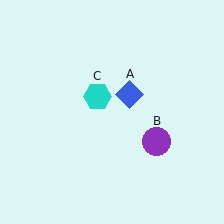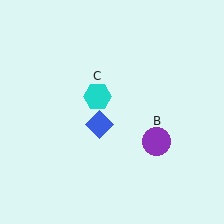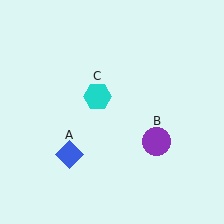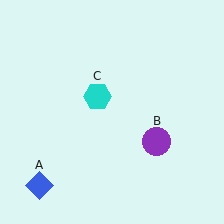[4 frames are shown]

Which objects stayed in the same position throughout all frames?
Purple circle (object B) and cyan hexagon (object C) remained stationary.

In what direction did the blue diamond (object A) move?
The blue diamond (object A) moved down and to the left.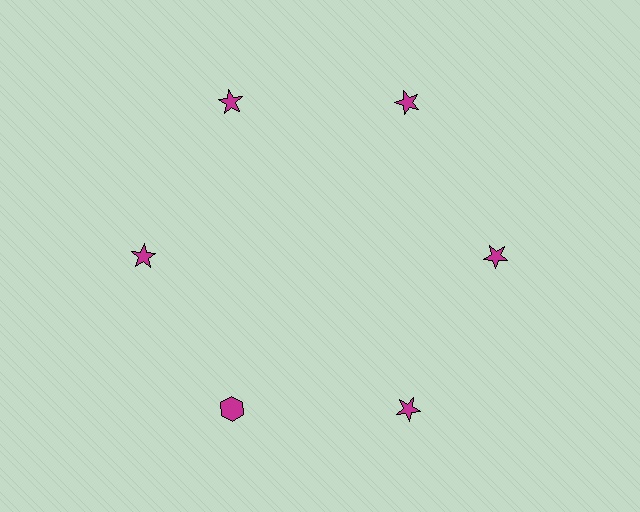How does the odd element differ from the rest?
It has a different shape: hexagon instead of star.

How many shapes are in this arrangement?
There are 6 shapes arranged in a ring pattern.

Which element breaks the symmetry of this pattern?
The magenta hexagon at roughly the 7 o'clock position breaks the symmetry. All other shapes are magenta stars.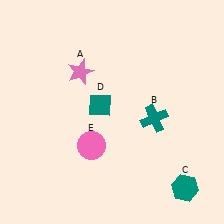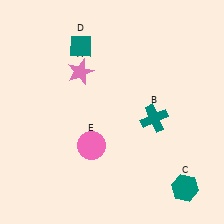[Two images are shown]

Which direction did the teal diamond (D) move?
The teal diamond (D) moved up.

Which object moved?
The teal diamond (D) moved up.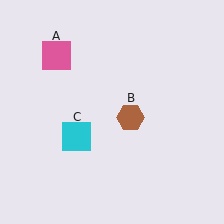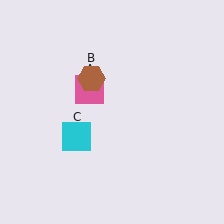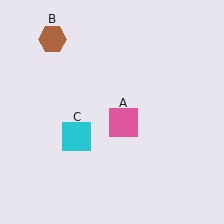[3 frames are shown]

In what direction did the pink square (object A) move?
The pink square (object A) moved down and to the right.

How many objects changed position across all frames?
2 objects changed position: pink square (object A), brown hexagon (object B).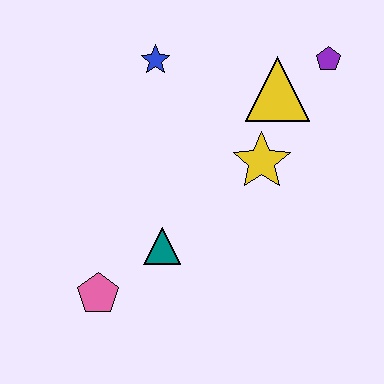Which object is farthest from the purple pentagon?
The pink pentagon is farthest from the purple pentagon.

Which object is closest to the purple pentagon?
The yellow triangle is closest to the purple pentagon.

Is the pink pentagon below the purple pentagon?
Yes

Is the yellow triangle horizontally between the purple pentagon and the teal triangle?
Yes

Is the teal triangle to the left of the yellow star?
Yes